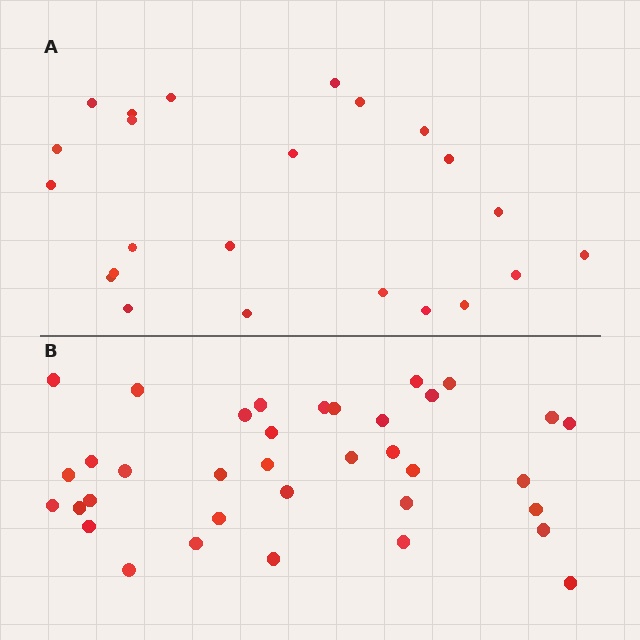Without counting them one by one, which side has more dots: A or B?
Region B (the bottom region) has more dots.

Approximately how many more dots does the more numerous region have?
Region B has approximately 15 more dots than region A.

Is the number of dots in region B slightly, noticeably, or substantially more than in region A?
Region B has substantially more. The ratio is roughly 1.6 to 1.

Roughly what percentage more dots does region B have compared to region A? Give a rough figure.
About 55% more.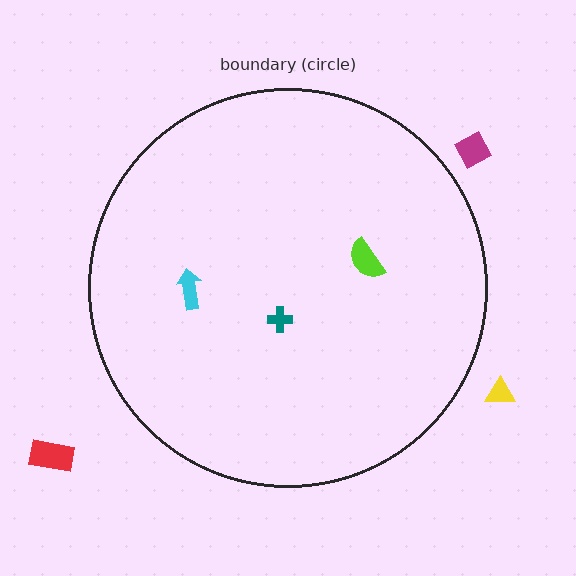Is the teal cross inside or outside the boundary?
Inside.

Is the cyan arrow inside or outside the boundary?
Inside.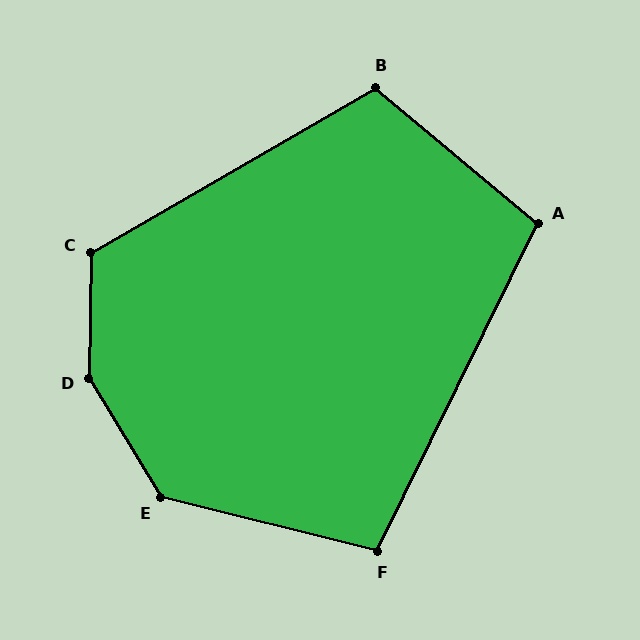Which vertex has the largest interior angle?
D, at approximately 148 degrees.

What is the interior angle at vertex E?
Approximately 135 degrees (obtuse).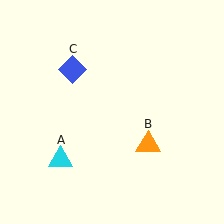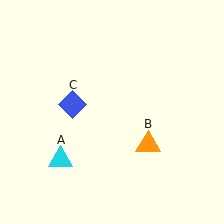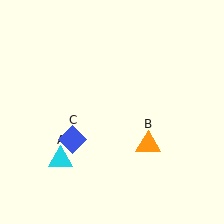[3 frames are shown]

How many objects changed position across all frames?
1 object changed position: blue diamond (object C).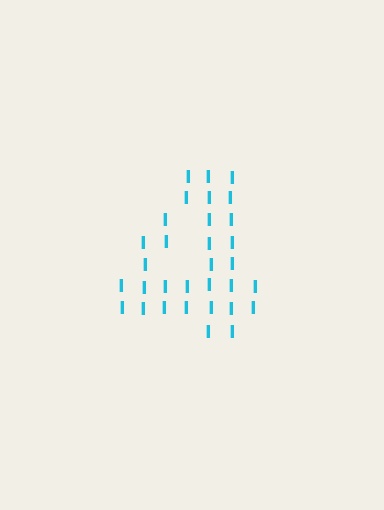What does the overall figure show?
The overall figure shows the digit 4.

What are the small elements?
The small elements are letter I's.